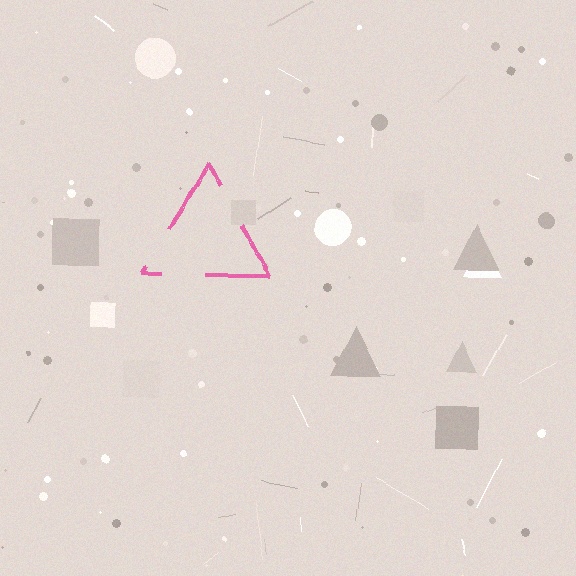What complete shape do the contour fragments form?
The contour fragments form a triangle.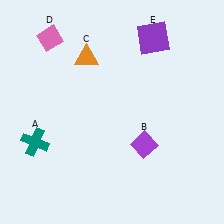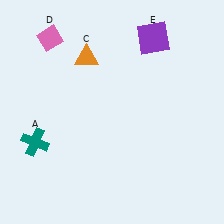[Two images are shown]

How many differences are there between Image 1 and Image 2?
There is 1 difference between the two images.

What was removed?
The purple diamond (B) was removed in Image 2.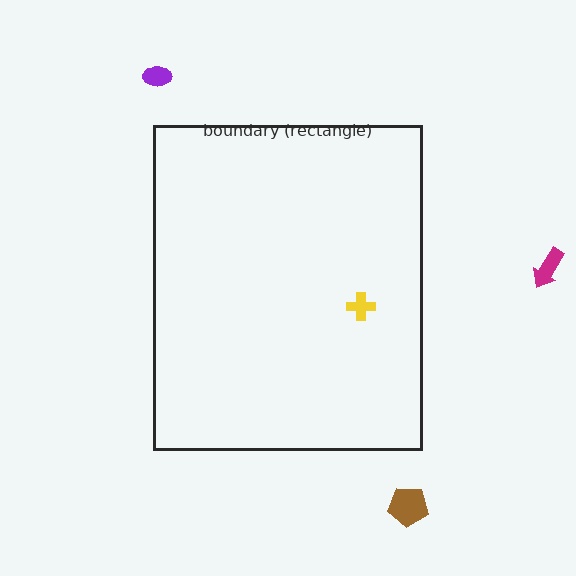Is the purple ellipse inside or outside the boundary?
Outside.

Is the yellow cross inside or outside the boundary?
Inside.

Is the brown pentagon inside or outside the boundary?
Outside.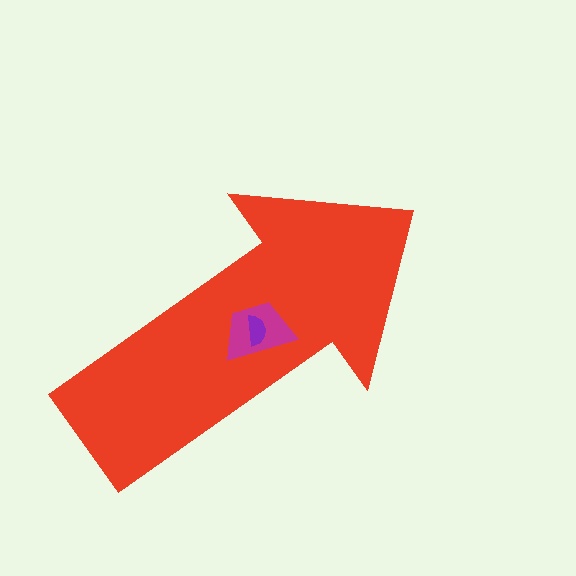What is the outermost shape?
The red arrow.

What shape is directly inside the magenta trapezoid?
The purple semicircle.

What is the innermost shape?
The purple semicircle.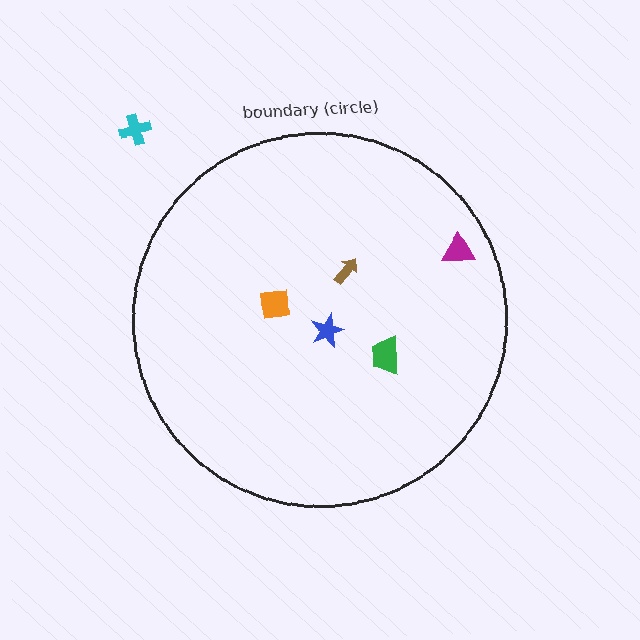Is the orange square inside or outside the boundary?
Inside.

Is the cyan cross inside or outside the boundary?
Outside.